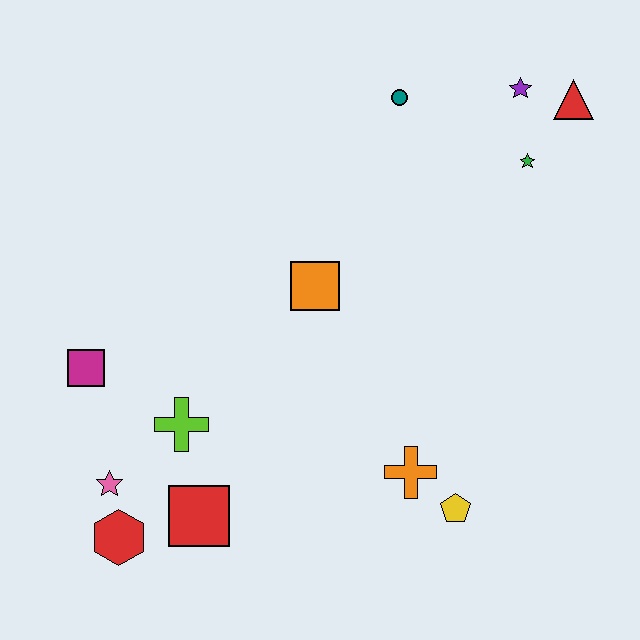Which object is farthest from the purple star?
The red hexagon is farthest from the purple star.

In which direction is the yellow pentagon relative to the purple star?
The yellow pentagon is below the purple star.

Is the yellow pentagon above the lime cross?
No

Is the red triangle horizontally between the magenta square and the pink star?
No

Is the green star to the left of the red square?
No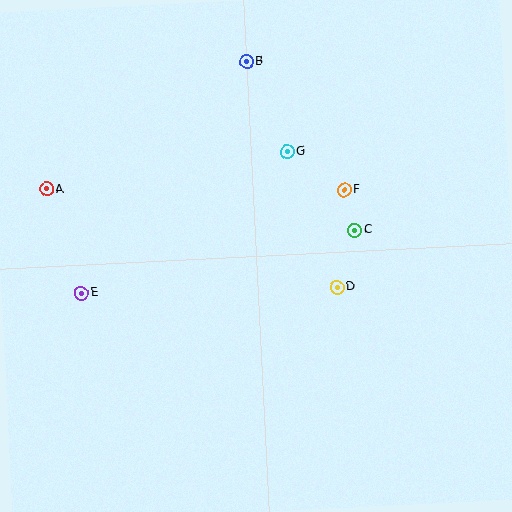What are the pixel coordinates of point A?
Point A is at (47, 189).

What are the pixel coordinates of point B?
Point B is at (246, 61).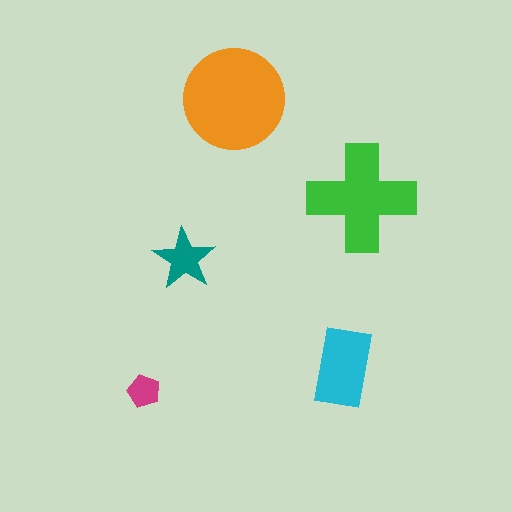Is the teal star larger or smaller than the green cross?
Smaller.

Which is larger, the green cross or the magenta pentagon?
The green cross.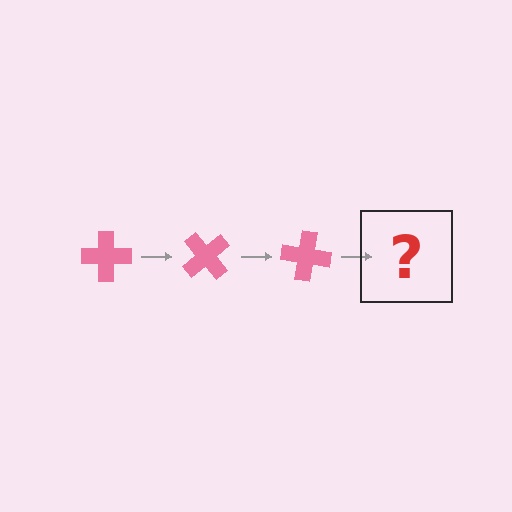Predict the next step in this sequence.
The next step is a pink cross rotated 150 degrees.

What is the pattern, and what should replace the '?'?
The pattern is that the cross rotates 50 degrees each step. The '?' should be a pink cross rotated 150 degrees.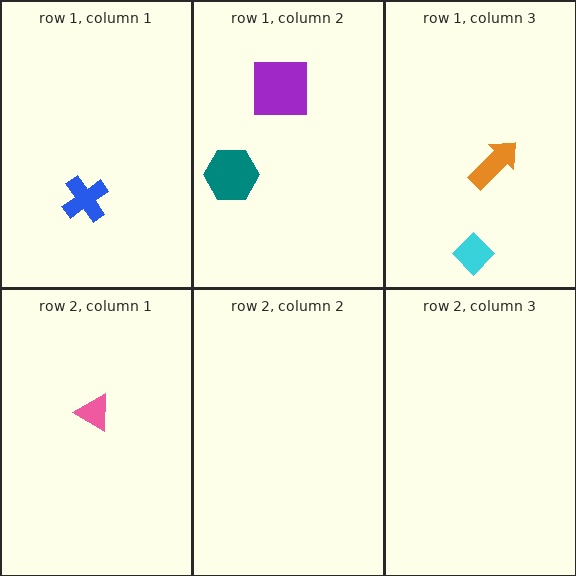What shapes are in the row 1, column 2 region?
The purple square, the teal hexagon.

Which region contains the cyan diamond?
The row 1, column 3 region.